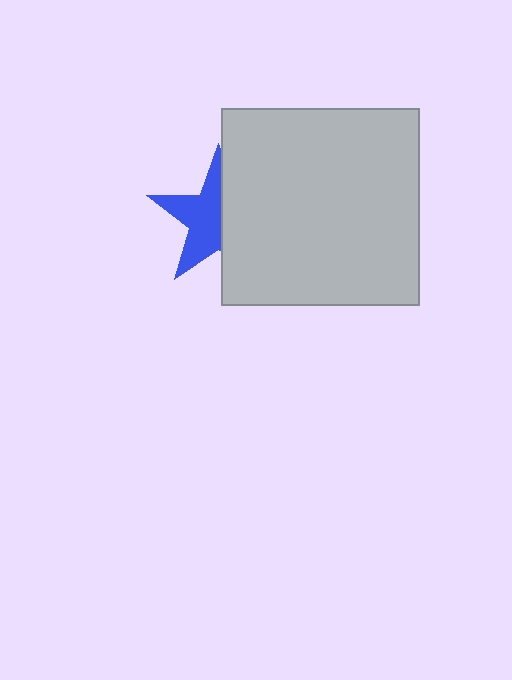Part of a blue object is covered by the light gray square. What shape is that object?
It is a star.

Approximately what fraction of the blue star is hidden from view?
Roughly 45% of the blue star is hidden behind the light gray square.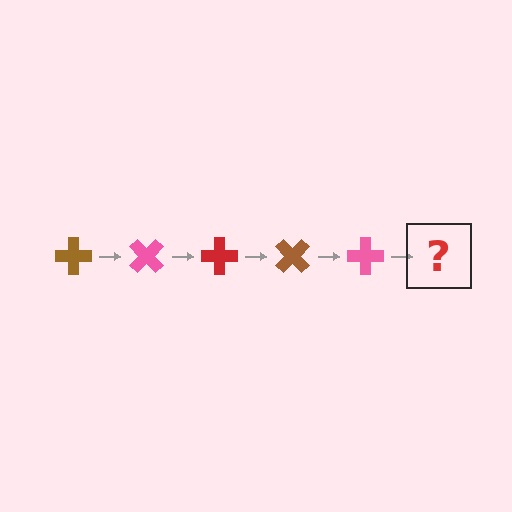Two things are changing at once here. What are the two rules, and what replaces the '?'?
The two rules are that it rotates 45 degrees each step and the color cycles through brown, pink, and red. The '?' should be a red cross, rotated 225 degrees from the start.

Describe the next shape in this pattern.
It should be a red cross, rotated 225 degrees from the start.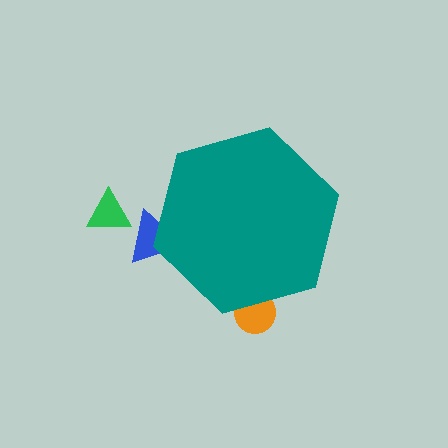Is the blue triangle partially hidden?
Yes, the blue triangle is partially hidden behind the teal hexagon.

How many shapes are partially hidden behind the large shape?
2 shapes are partially hidden.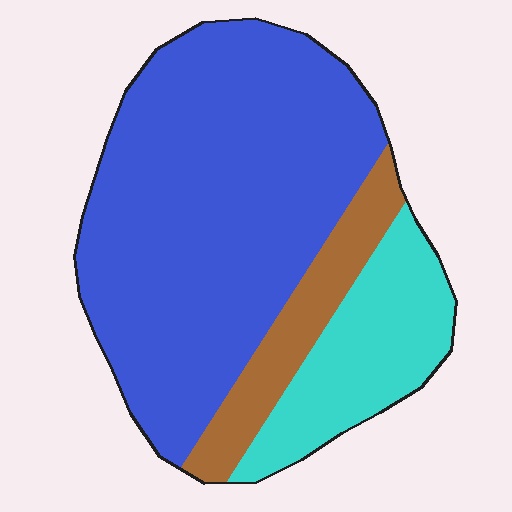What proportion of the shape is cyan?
Cyan takes up less than a quarter of the shape.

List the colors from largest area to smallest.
From largest to smallest: blue, cyan, brown.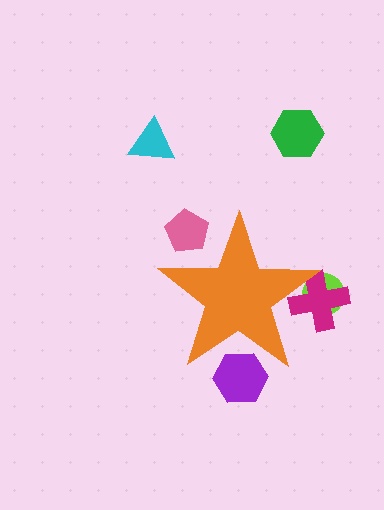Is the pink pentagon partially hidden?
Yes, the pink pentagon is partially hidden behind the orange star.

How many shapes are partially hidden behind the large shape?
4 shapes are partially hidden.